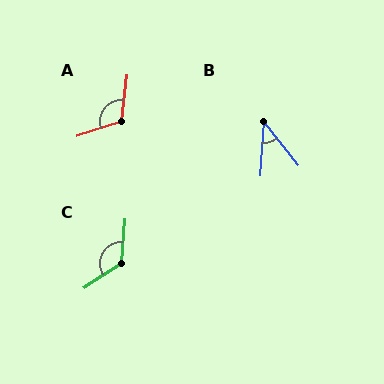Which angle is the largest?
C, at approximately 128 degrees.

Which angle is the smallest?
B, at approximately 42 degrees.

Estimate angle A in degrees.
Approximately 114 degrees.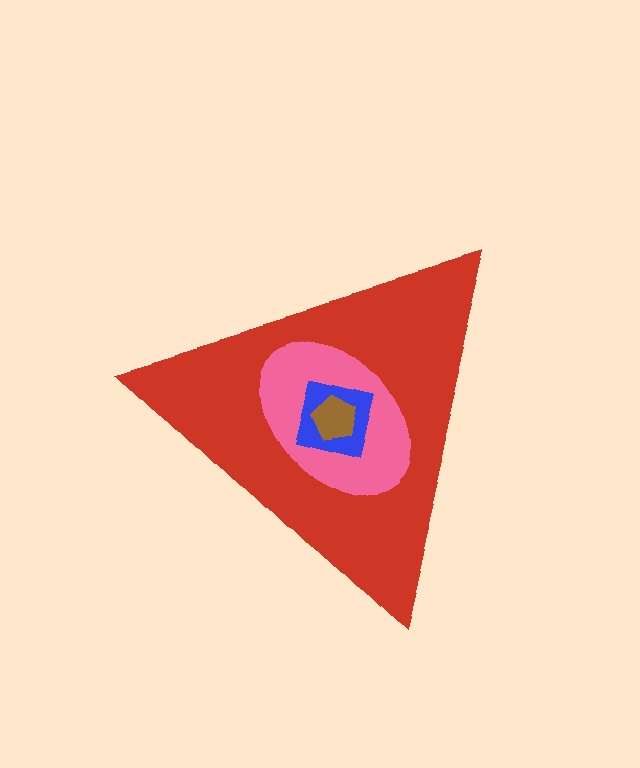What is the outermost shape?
The red triangle.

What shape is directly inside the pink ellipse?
The blue square.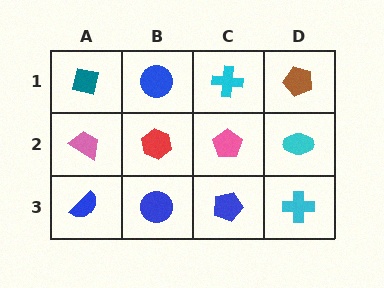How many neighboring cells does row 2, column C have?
4.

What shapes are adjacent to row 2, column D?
A brown pentagon (row 1, column D), a cyan cross (row 3, column D), a pink pentagon (row 2, column C).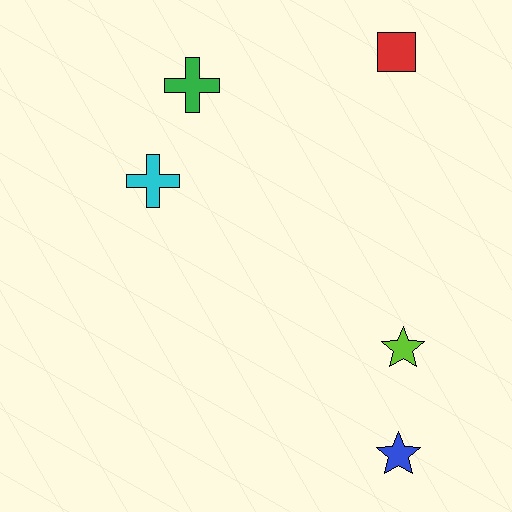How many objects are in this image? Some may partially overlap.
There are 5 objects.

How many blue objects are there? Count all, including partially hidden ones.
There is 1 blue object.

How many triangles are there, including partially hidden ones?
There are no triangles.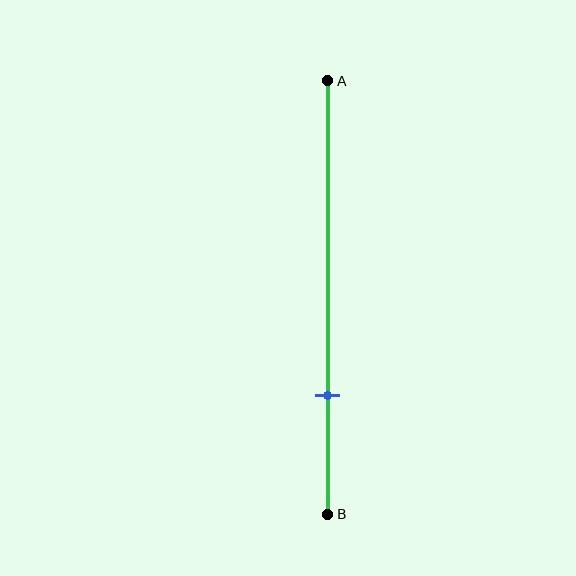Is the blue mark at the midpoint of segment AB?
No, the mark is at about 75% from A, not at the 50% midpoint.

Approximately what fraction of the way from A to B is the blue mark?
The blue mark is approximately 75% of the way from A to B.